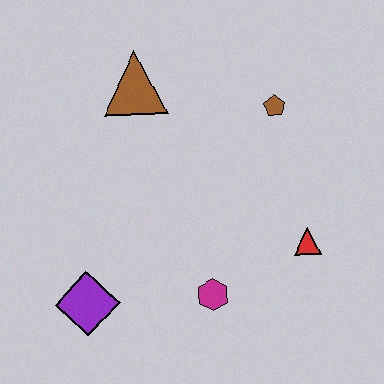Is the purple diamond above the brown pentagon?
No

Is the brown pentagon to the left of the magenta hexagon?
No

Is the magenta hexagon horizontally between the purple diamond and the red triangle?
Yes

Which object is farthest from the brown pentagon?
The purple diamond is farthest from the brown pentagon.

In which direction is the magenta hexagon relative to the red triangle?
The magenta hexagon is to the left of the red triangle.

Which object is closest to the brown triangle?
The brown pentagon is closest to the brown triangle.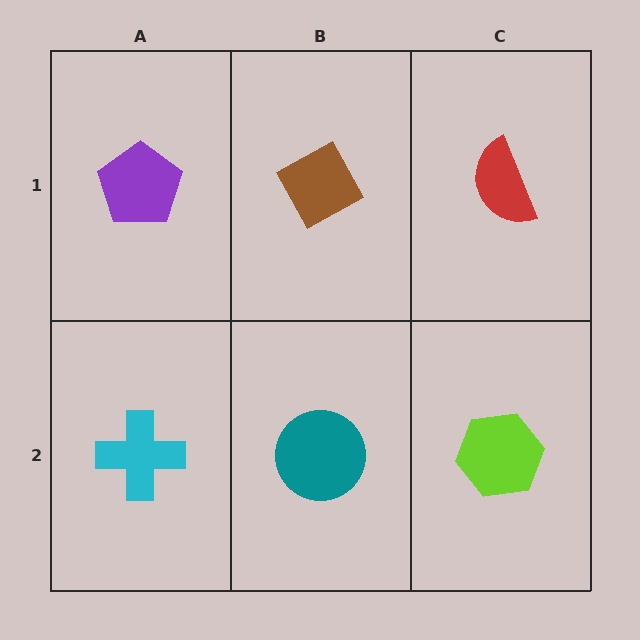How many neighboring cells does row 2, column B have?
3.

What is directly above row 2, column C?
A red semicircle.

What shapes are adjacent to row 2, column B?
A brown diamond (row 1, column B), a cyan cross (row 2, column A), a lime hexagon (row 2, column C).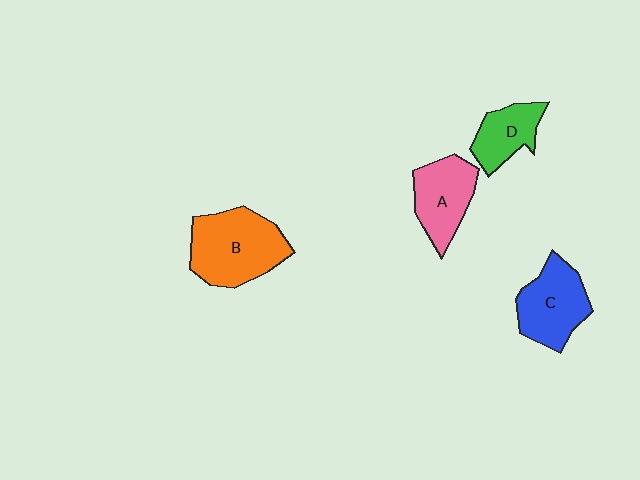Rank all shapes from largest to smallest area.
From largest to smallest: B (orange), C (blue), A (pink), D (green).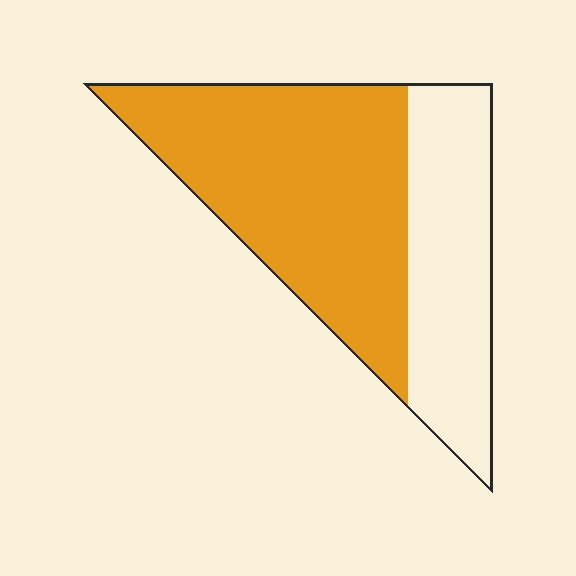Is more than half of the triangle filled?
Yes.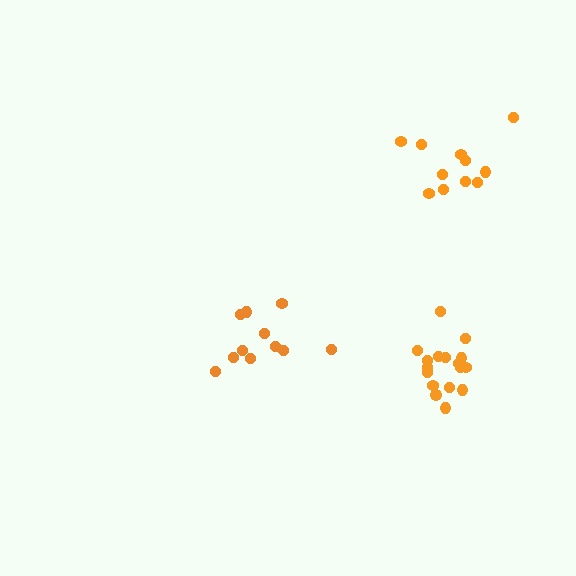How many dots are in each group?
Group 1: 11 dots, Group 2: 11 dots, Group 3: 17 dots (39 total).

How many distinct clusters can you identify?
There are 3 distinct clusters.